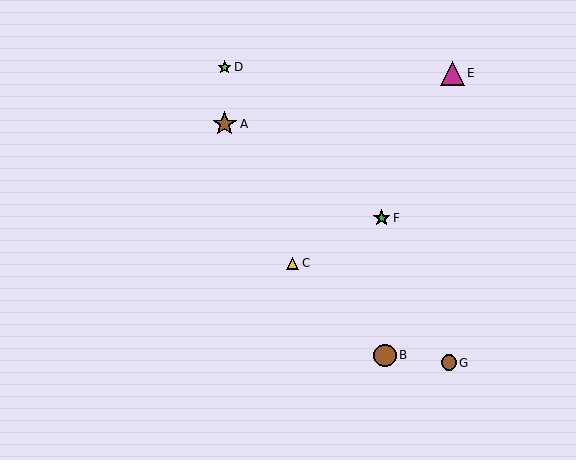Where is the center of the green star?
The center of the green star is at (382, 218).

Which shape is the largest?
The magenta triangle (labeled E) is the largest.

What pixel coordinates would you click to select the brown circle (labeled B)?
Click at (385, 355) to select the brown circle B.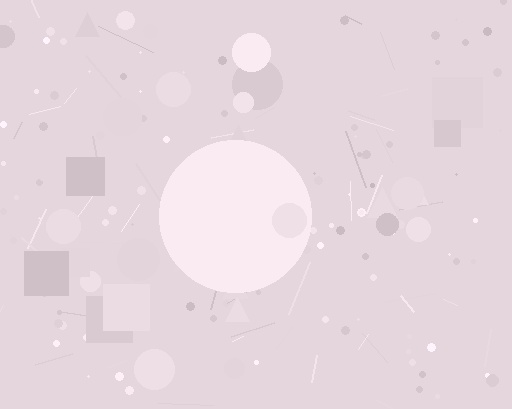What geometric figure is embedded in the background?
A circle is embedded in the background.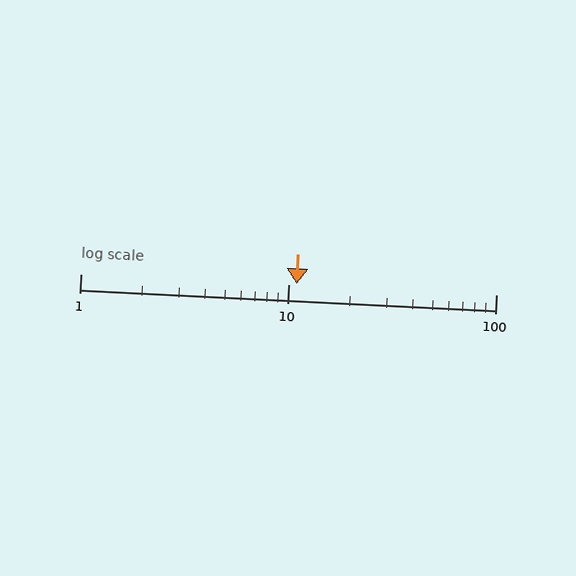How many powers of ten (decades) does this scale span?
The scale spans 2 decades, from 1 to 100.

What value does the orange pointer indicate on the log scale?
The pointer indicates approximately 11.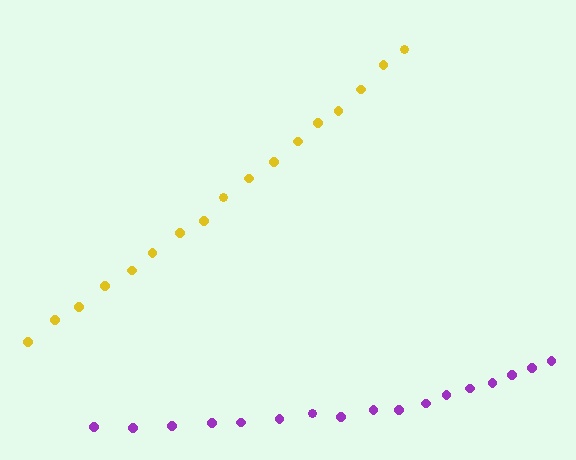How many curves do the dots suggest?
There are 2 distinct paths.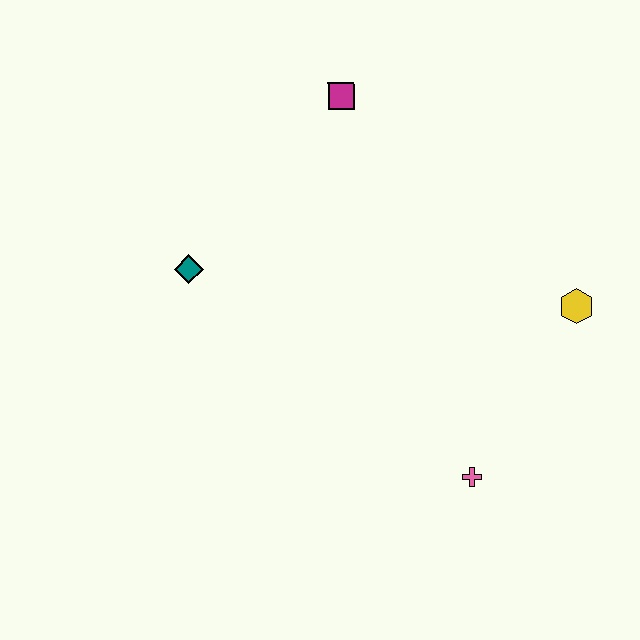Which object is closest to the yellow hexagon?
The pink cross is closest to the yellow hexagon.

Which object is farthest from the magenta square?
The pink cross is farthest from the magenta square.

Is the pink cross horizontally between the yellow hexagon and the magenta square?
Yes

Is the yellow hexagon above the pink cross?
Yes